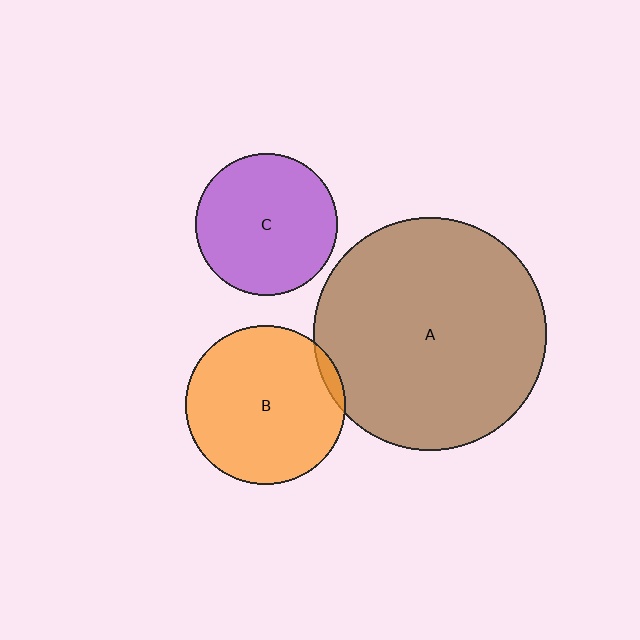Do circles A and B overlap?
Yes.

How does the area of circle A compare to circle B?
Approximately 2.1 times.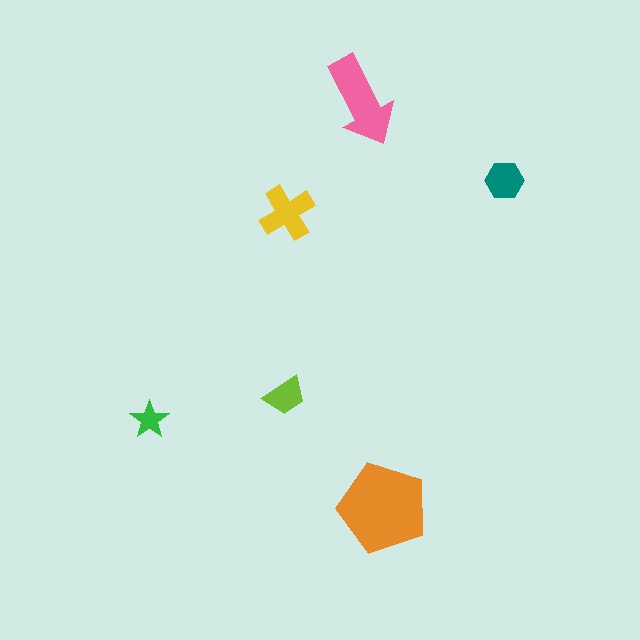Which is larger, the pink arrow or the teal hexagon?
The pink arrow.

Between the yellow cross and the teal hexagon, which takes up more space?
The yellow cross.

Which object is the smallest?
The green star.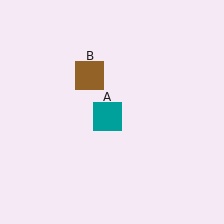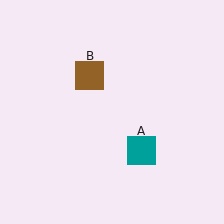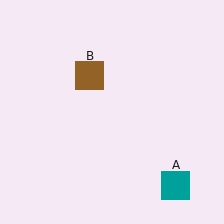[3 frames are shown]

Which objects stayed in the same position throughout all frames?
Brown square (object B) remained stationary.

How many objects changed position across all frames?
1 object changed position: teal square (object A).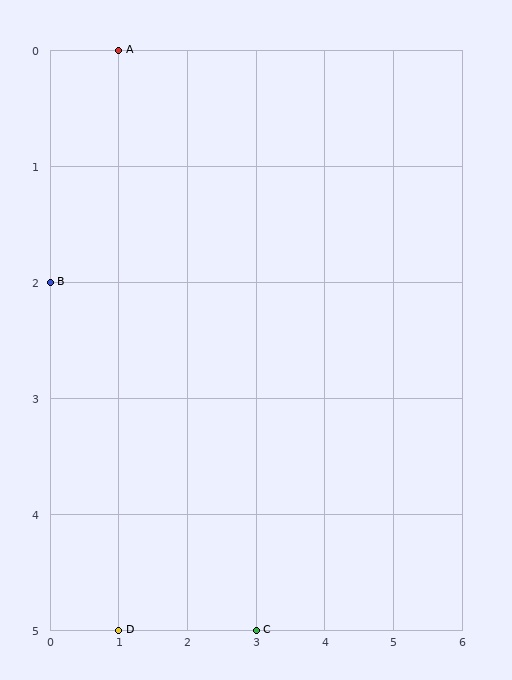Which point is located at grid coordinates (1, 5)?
Point D is at (1, 5).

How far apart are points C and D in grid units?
Points C and D are 2 columns apart.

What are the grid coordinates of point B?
Point B is at grid coordinates (0, 2).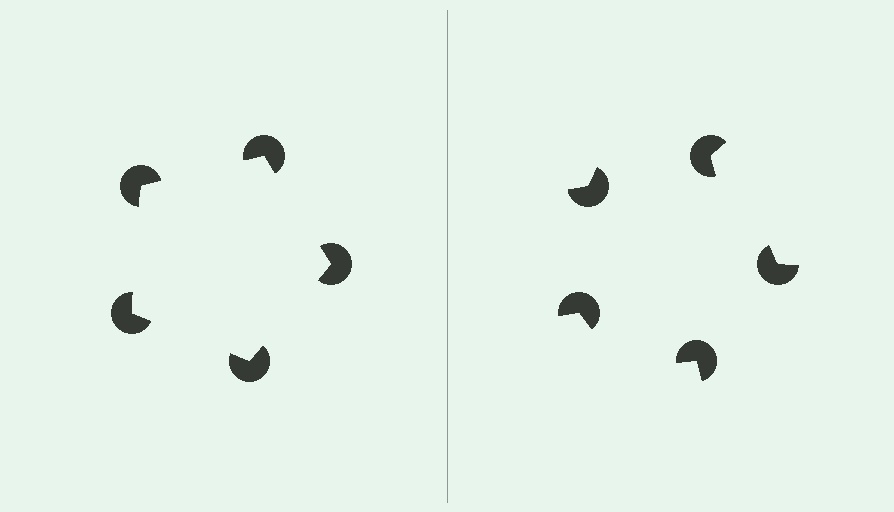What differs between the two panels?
The pac-man discs are positioned identically on both sides; only the wedge orientations differ. On the left they align to a pentagon; on the right they are misaligned.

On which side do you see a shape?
An illusory pentagon appears on the left side. On the right side the wedge cuts are rotated, so no coherent shape forms.